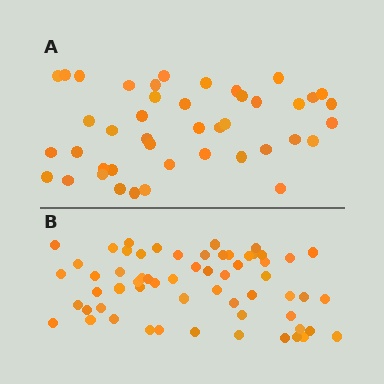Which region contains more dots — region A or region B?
Region B (the bottom region) has more dots.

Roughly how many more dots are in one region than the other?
Region B has approximately 15 more dots than region A.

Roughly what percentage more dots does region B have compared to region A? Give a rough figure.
About 40% more.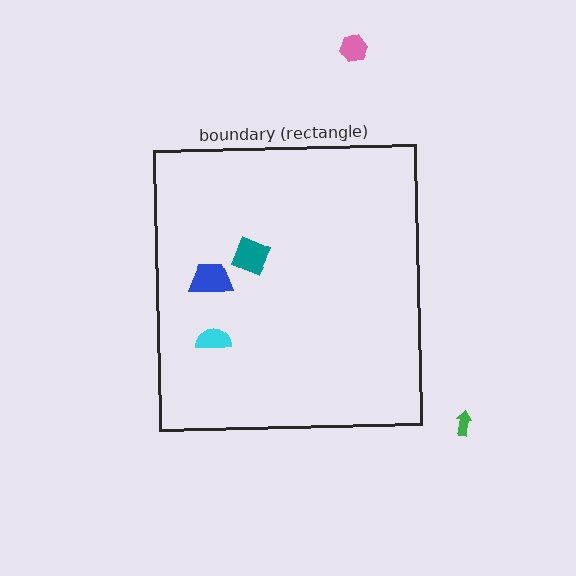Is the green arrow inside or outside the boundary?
Outside.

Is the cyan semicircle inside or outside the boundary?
Inside.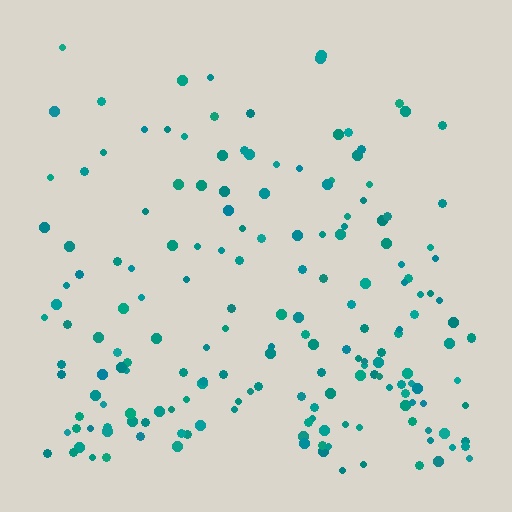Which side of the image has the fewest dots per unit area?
The top.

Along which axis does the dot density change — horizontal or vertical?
Vertical.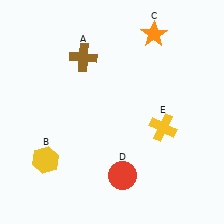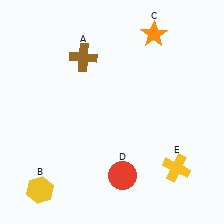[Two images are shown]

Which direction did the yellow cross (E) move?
The yellow cross (E) moved down.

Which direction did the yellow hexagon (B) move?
The yellow hexagon (B) moved down.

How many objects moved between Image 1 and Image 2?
2 objects moved between the two images.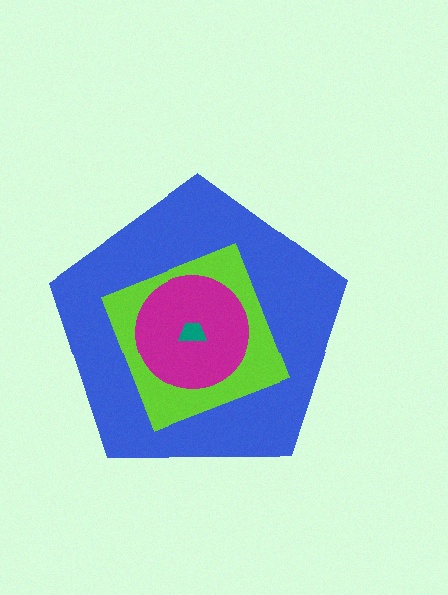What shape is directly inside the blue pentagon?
The lime square.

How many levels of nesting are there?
4.